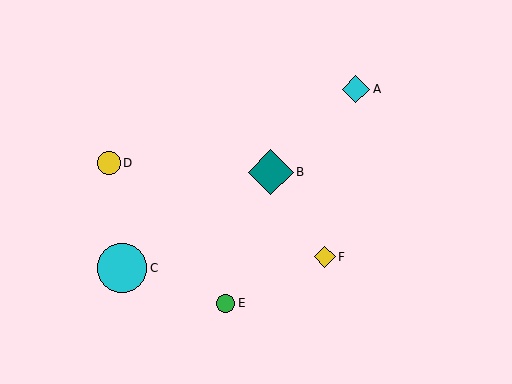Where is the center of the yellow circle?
The center of the yellow circle is at (109, 163).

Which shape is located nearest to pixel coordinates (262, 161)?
The teal diamond (labeled B) at (271, 172) is nearest to that location.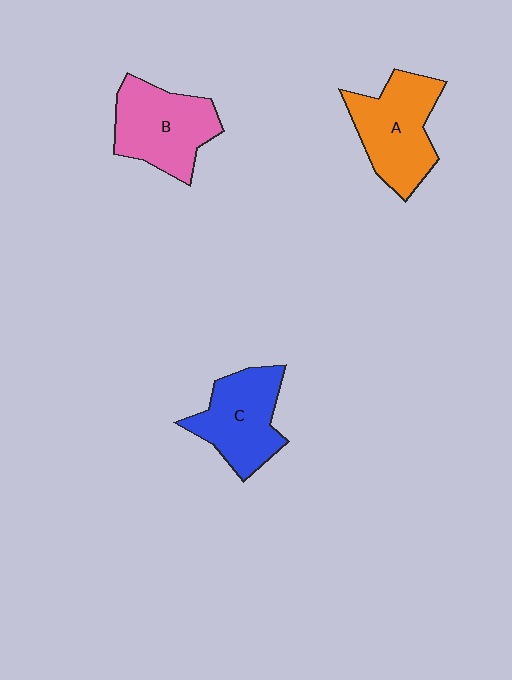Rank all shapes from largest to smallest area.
From largest to smallest: A (orange), B (pink), C (blue).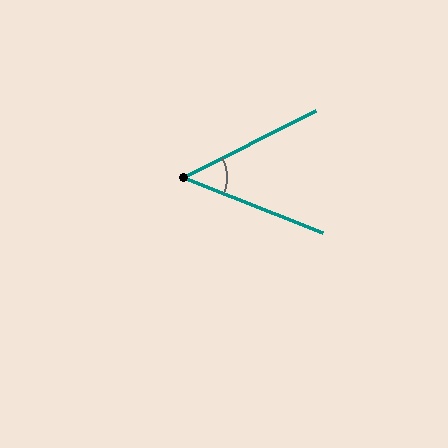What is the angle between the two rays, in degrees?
Approximately 48 degrees.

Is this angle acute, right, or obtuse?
It is acute.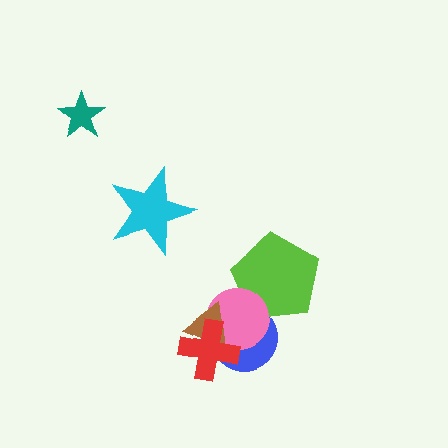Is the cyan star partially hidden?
No, no other shape covers it.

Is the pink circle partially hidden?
Yes, it is partially covered by another shape.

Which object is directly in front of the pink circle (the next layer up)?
The brown triangle is directly in front of the pink circle.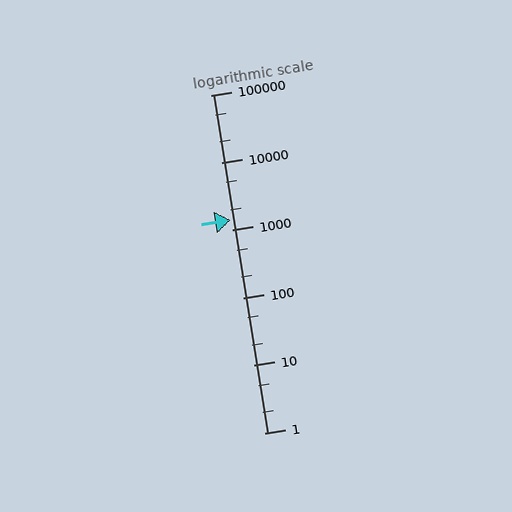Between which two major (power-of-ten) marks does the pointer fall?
The pointer is between 1000 and 10000.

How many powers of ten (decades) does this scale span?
The scale spans 5 decades, from 1 to 100000.